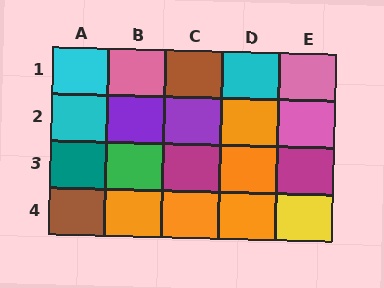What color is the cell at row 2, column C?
Purple.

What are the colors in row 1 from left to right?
Cyan, pink, brown, cyan, pink.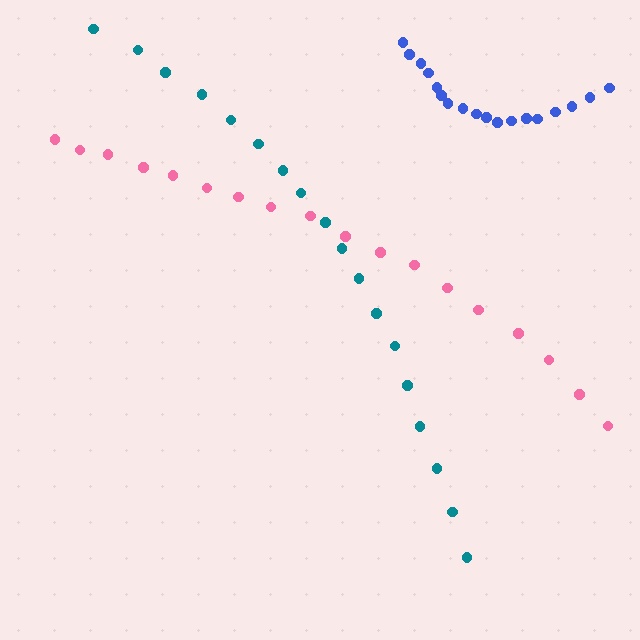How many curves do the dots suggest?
There are 3 distinct paths.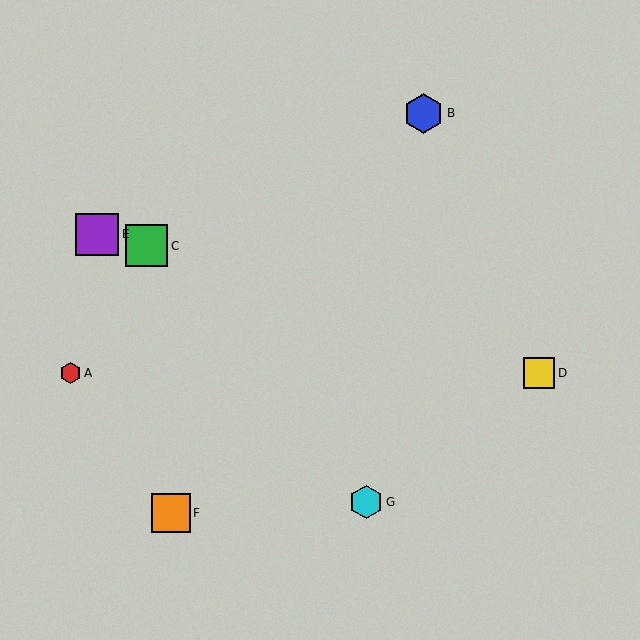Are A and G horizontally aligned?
No, A is at y≈373 and G is at y≈502.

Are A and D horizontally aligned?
Yes, both are at y≈373.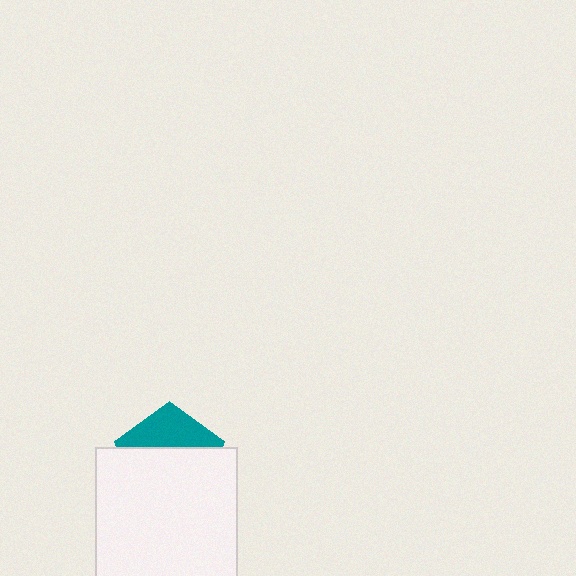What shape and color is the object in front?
The object in front is a white square.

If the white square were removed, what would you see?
You would see the complete teal pentagon.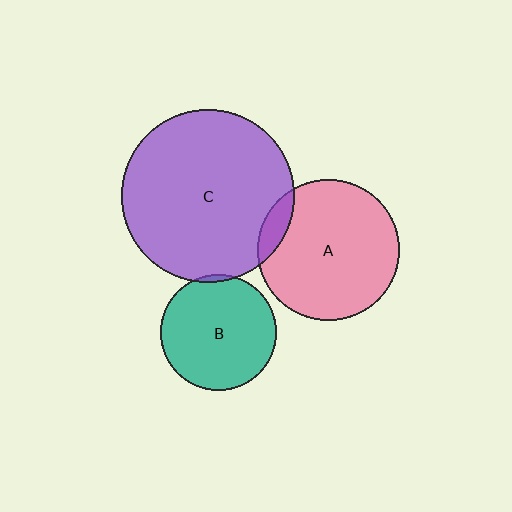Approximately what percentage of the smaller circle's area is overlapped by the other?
Approximately 5%.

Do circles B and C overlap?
Yes.